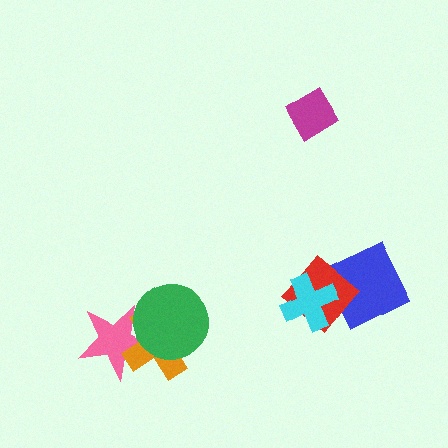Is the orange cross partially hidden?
Yes, it is partially covered by another shape.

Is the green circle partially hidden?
No, no other shape covers it.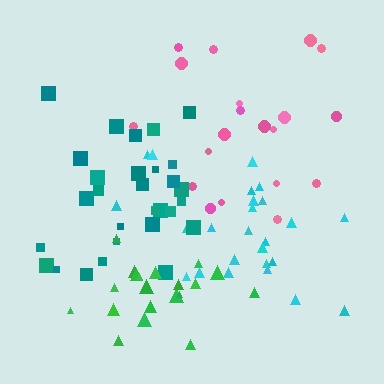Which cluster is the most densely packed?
Green.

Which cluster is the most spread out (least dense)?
Pink.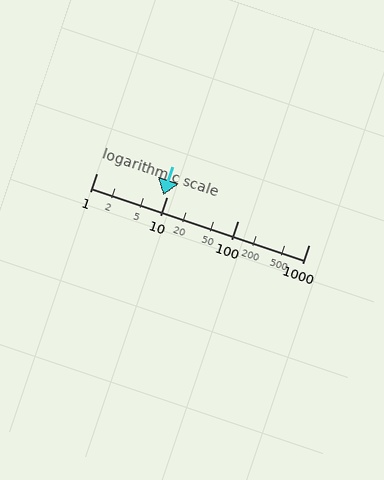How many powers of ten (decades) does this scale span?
The scale spans 3 decades, from 1 to 1000.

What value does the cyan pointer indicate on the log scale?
The pointer indicates approximately 8.8.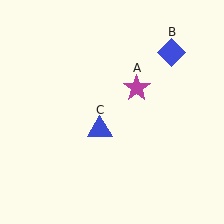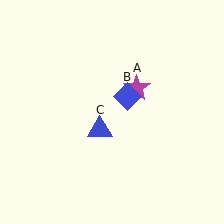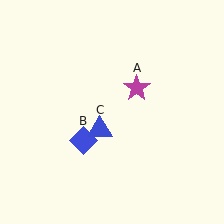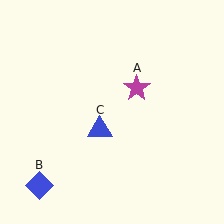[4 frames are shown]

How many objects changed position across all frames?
1 object changed position: blue diamond (object B).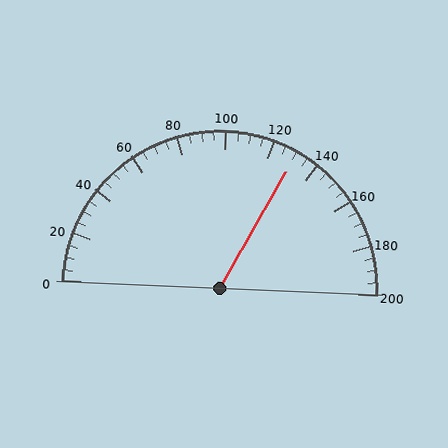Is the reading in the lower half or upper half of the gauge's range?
The reading is in the upper half of the range (0 to 200).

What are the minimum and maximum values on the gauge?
The gauge ranges from 0 to 200.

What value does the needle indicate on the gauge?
The needle indicates approximately 130.